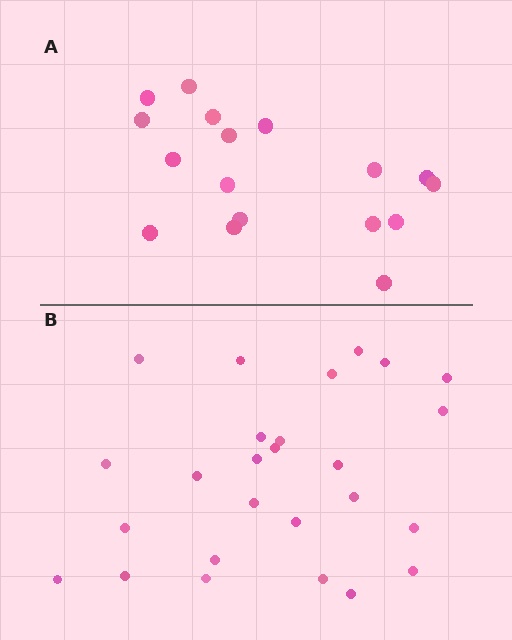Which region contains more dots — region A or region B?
Region B (the bottom region) has more dots.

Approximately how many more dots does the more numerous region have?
Region B has roughly 8 or so more dots than region A.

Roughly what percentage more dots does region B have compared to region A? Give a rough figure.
About 55% more.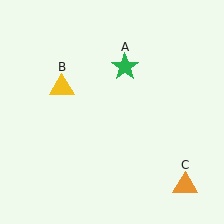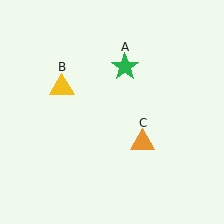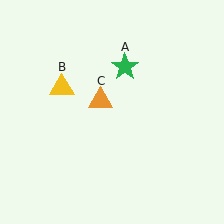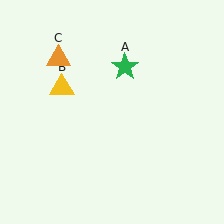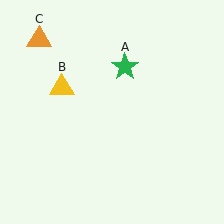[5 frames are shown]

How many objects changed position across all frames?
1 object changed position: orange triangle (object C).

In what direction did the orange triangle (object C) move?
The orange triangle (object C) moved up and to the left.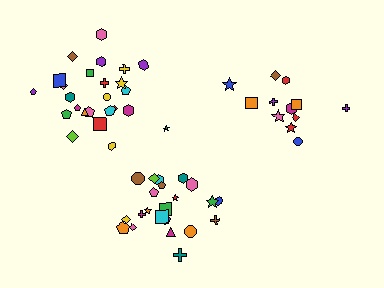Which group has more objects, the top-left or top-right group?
The top-left group.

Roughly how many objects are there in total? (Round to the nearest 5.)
Roughly 60 objects in total.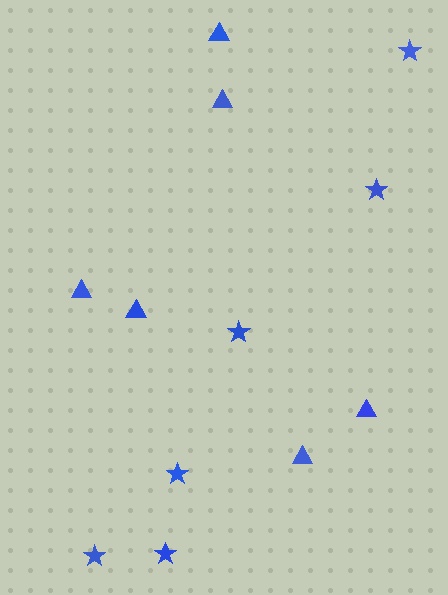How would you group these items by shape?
There are 2 groups: one group of stars (6) and one group of triangles (6).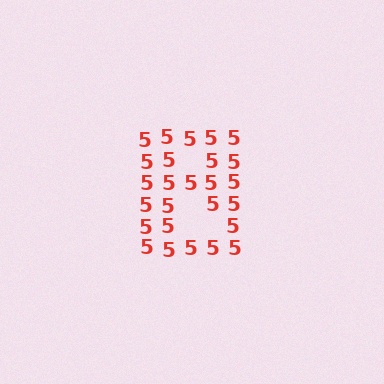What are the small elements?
The small elements are digit 5's.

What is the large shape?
The large shape is the letter B.